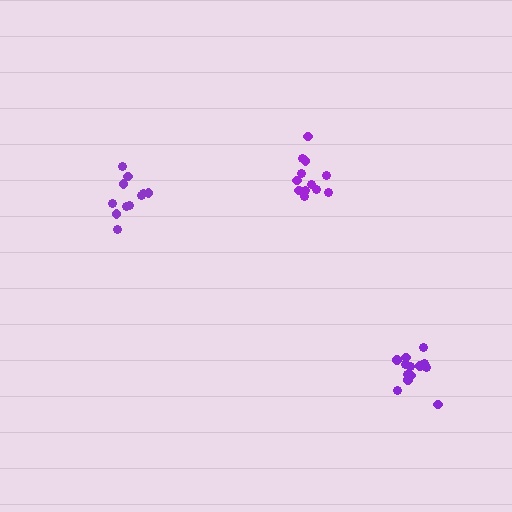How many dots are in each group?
Group 1: 11 dots, Group 2: 12 dots, Group 3: 13 dots (36 total).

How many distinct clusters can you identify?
There are 3 distinct clusters.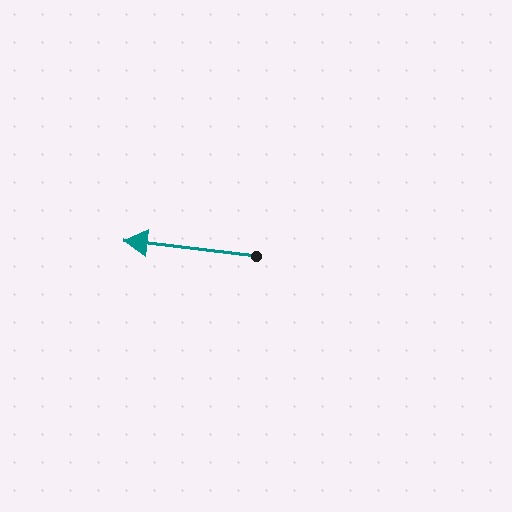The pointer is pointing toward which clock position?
Roughly 9 o'clock.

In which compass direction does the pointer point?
West.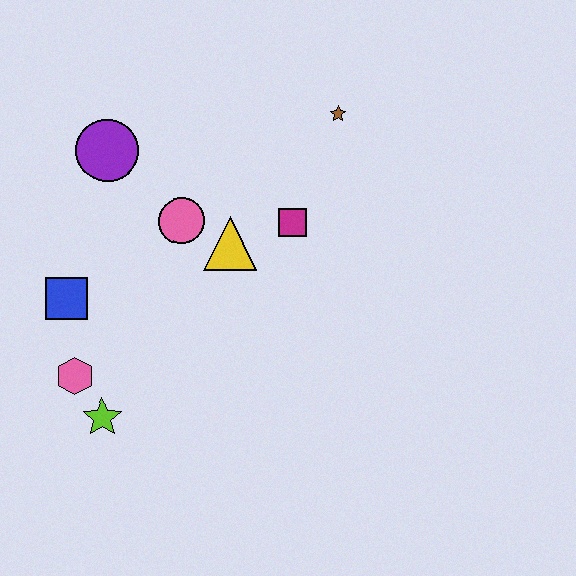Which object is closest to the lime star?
The pink hexagon is closest to the lime star.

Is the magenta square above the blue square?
Yes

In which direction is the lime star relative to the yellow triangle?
The lime star is below the yellow triangle.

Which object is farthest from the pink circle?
The lime star is farthest from the pink circle.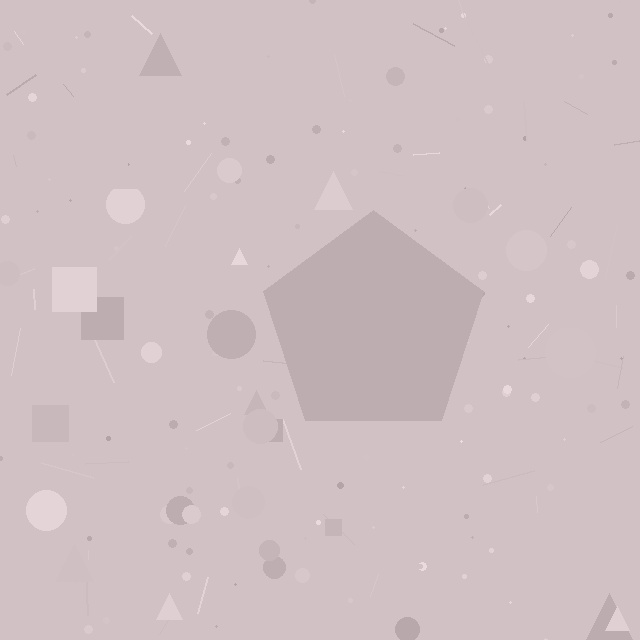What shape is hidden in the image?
A pentagon is hidden in the image.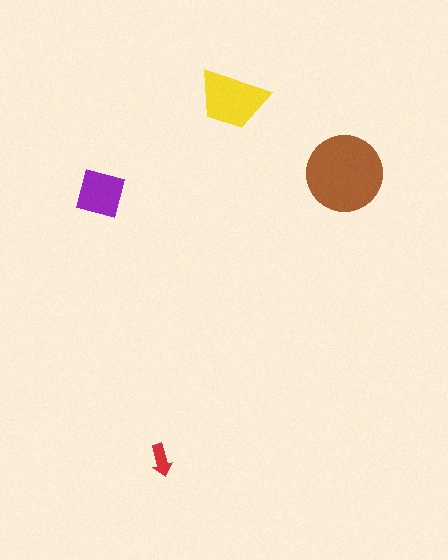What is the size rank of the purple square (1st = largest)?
3rd.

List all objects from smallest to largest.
The red arrow, the purple square, the yellow trapezoid, the brown circle.